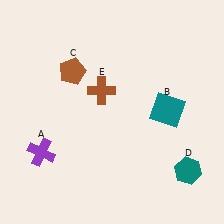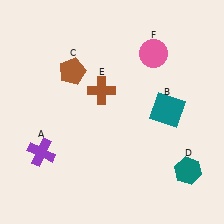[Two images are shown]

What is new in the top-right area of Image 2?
A pink circle (F) was added in the top-right area of Image 2.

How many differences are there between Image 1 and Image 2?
There is 1 difference between the two images.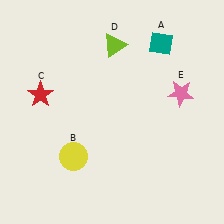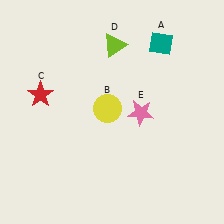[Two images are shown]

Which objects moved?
The objects that moved are: the yellow circle (B), the pink star (E).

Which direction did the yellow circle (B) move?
The yellow circle (B) moved up.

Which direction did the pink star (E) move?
The pink star (E) moved left.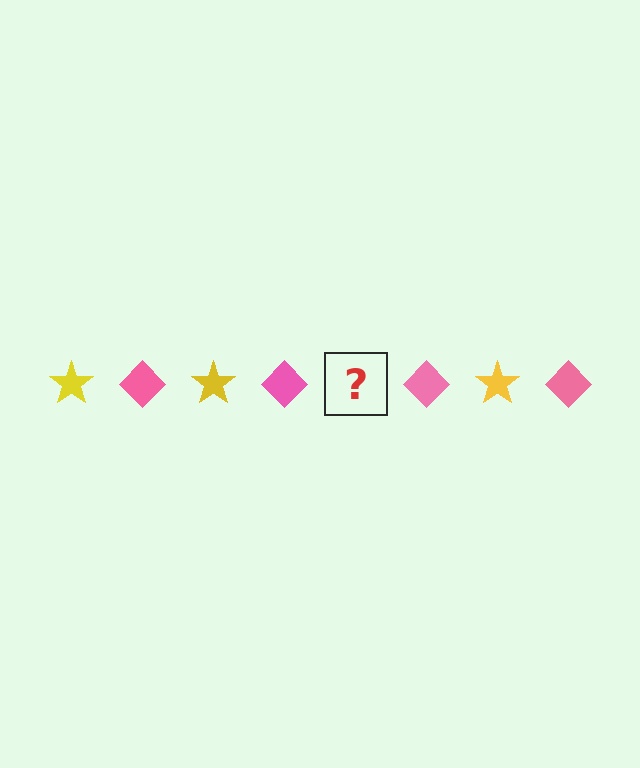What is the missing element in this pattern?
The missing element is a yellow star.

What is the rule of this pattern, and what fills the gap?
The rule is that the pattern alternates between yellow star and pink diamond. The gap should be filled with a yellow star.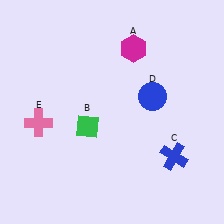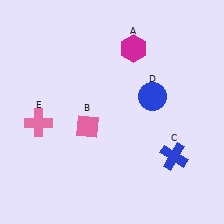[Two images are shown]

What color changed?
The diamond (B) changed from green in Image 1 to pink in Image 2.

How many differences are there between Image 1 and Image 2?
There is 1 difference between the two images.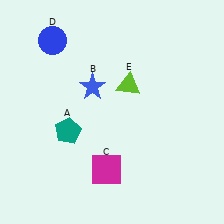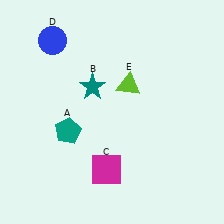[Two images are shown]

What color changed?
The star (B) changed from blue in Image 1 to teal in Image 2.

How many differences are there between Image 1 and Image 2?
There is 1 difference between the two images.